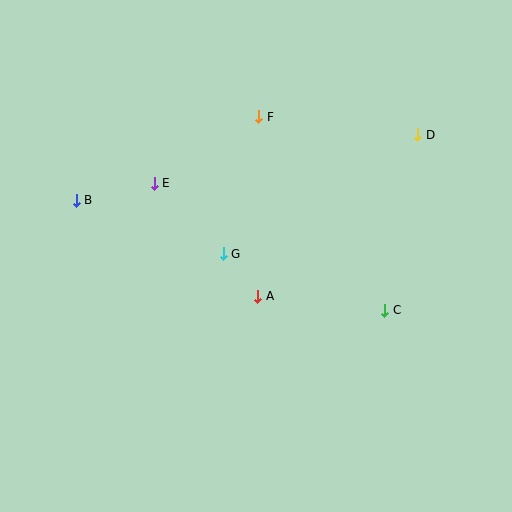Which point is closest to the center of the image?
Point G at (223, 254) is closest to the center.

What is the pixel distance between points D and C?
The distance between D and C is 178 pixels.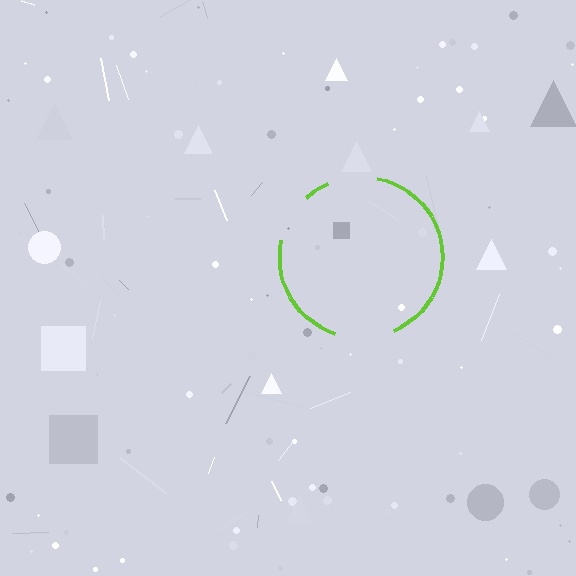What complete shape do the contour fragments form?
The contour fragments form a circle.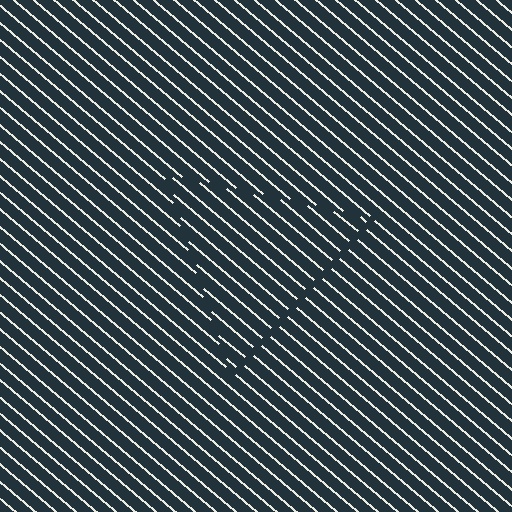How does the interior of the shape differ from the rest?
The interior of the shape contains the same grating, shifted by half a period — the contour is defined by the phase discontinuity where line-ends from the inner and outer gratings abut.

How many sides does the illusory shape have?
3 sides — the line-ends trace a triangle.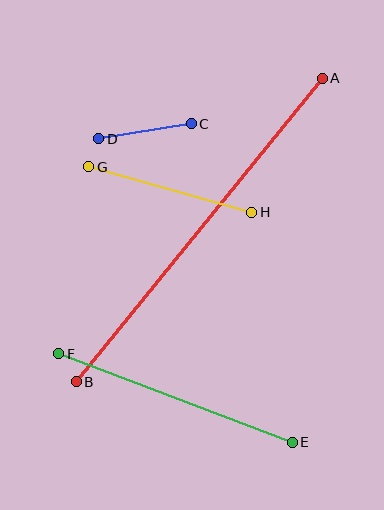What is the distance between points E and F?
The distance is approximately 250 pixels.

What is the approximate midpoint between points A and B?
The midpoint is at approximately (199, 230) pixels.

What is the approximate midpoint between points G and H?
The midpoint is at approximately (170, 190) pixels.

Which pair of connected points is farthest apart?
Points A and B are farthest apart.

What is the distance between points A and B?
The distance is approximately 390 pixels.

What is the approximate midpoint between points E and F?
The midpoint is at approximately (175, 398) pixels.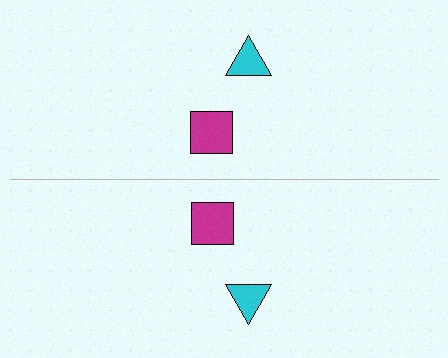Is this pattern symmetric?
Yes, this pattern has bilateral (reflection) symmetry.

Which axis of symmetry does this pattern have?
The pattern has a horizontal axis of symmetry running through the center of the image.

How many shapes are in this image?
There are 4 shapes in this image.